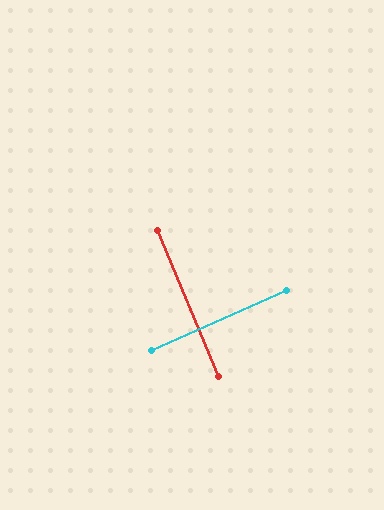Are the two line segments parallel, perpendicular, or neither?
Perpendicular — they meet at approximately 89°.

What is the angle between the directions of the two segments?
Approximately 89 degrees.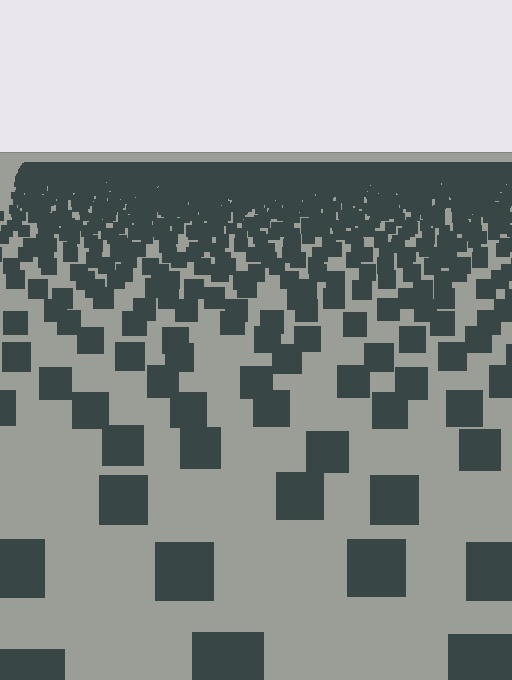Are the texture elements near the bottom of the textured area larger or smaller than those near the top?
Larger. Near the bottom, elements are closer to the viewer and appear at a bigger on-screen size.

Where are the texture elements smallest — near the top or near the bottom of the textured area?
Near the top.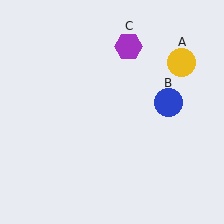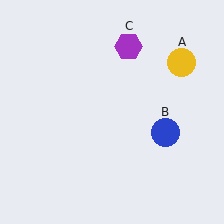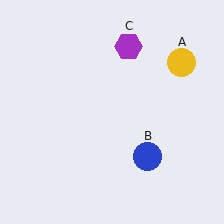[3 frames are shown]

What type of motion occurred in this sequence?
The blue circle (object B) rotated clockwise around the center of the scene.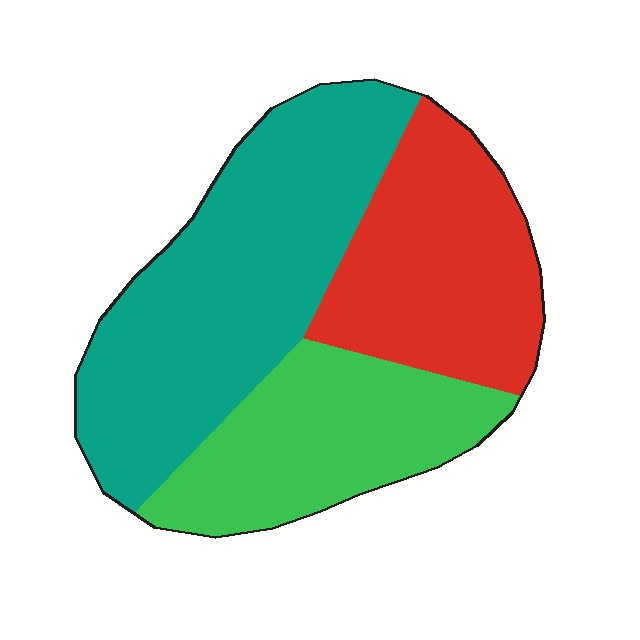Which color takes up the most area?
Teal, at roughly 45%.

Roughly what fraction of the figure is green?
Green covers about 25% of the figure.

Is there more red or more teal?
Teal.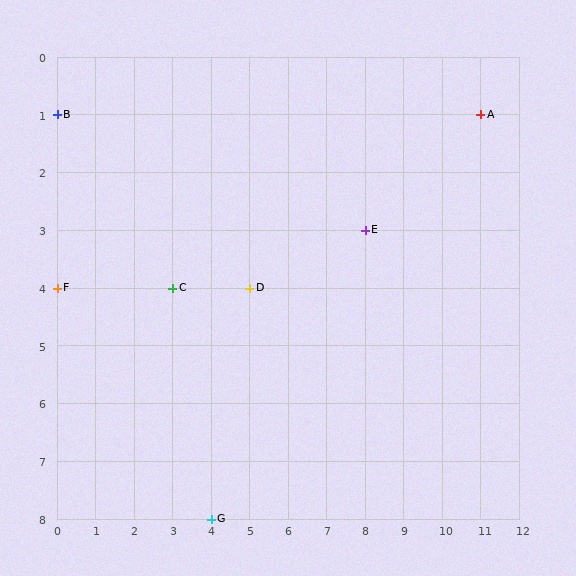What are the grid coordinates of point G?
Point G is at grid coordinates (4, 8).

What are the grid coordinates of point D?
Point D is at grid coordinates (5, 4).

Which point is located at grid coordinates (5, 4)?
Point D is at (5, 4).